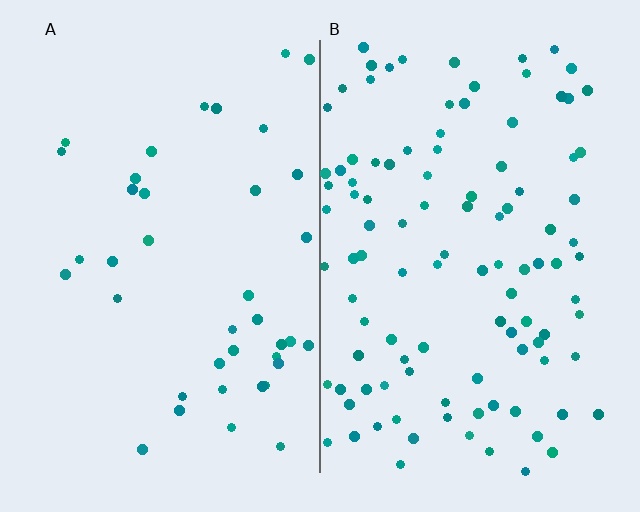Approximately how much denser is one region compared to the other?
Approximately 2.7× — region B over region A.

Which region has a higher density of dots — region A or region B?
B (the right).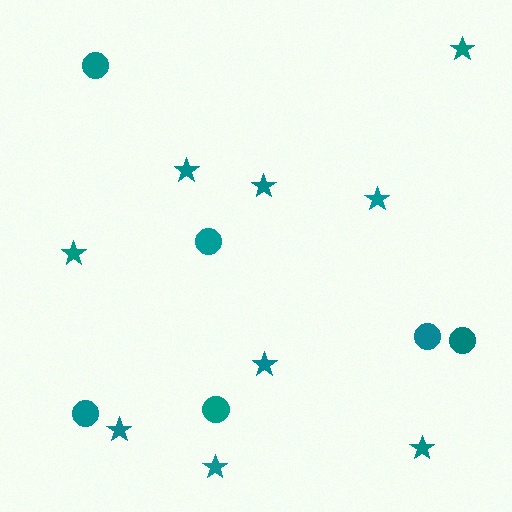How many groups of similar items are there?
There are 2 groups: one group of circles (6) and one group of stars (9).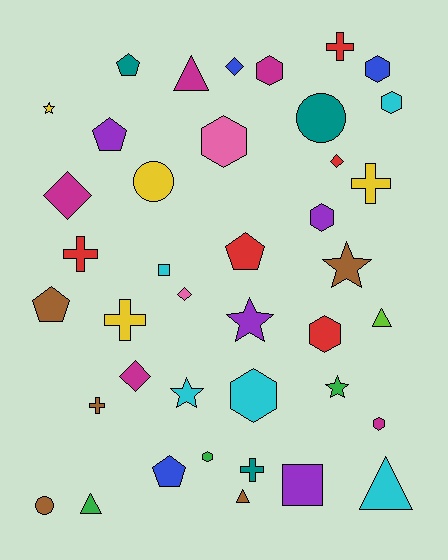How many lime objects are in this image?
There is 1 lime object.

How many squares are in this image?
There are 2 squares.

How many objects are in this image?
There are 40 objects.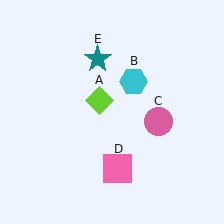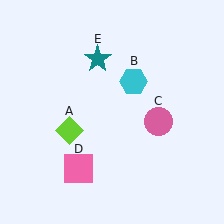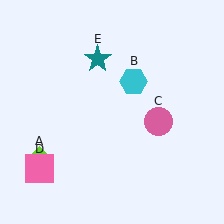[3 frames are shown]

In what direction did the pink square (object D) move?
The pink square (object D) moved left.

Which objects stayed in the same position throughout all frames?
Cyan hexagon (object B) and pink circle (object C) and teal star (object E) remained stationary.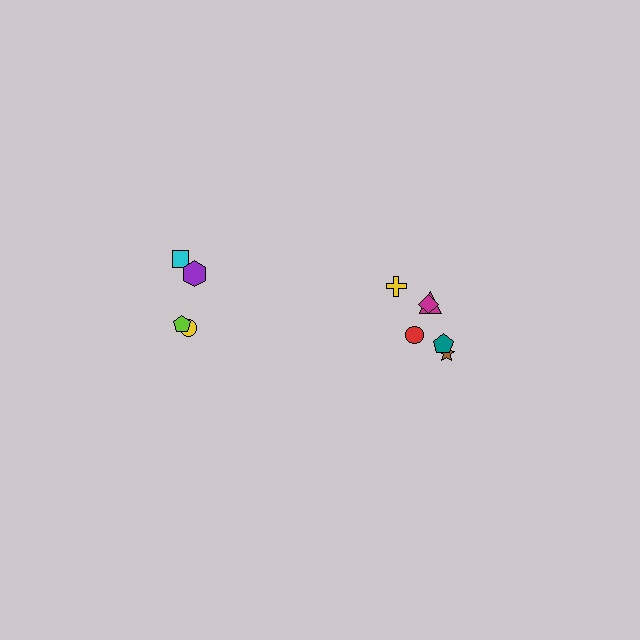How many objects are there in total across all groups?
There are 10 objects.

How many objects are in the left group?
There are 4 objects.